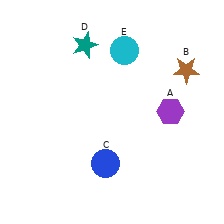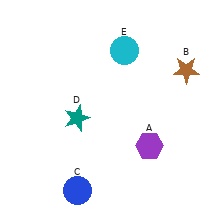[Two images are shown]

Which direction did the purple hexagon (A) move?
The purple hexagon (A) moved down.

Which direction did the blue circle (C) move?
The blue circle (C) moved left.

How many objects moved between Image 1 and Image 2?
3 objects moved between the two images.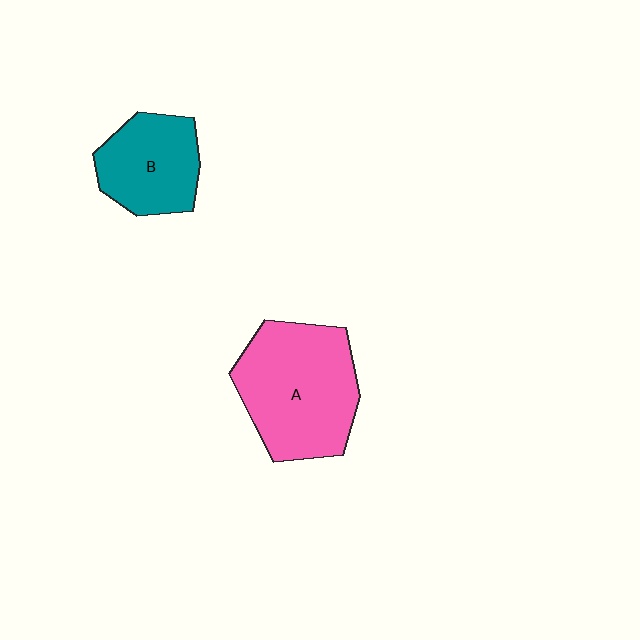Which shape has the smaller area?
Shape B (teal).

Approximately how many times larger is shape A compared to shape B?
Approximately 1.6 times.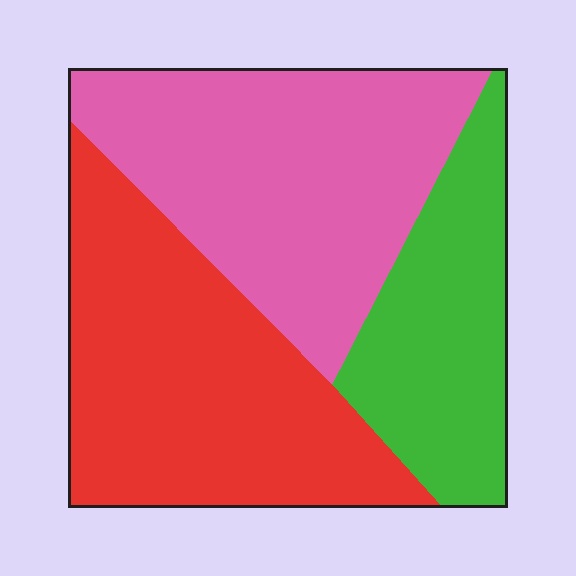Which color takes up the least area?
Green, at roughly 25%.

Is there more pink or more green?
Pink.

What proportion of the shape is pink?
Pink takes up about three eighths (3/8) of the shape.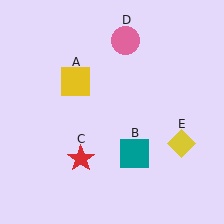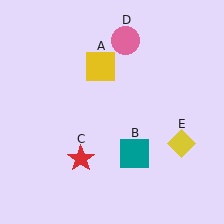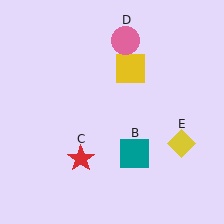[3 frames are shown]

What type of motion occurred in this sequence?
The yellow square (object A) rotated clockwise around the center of the scene.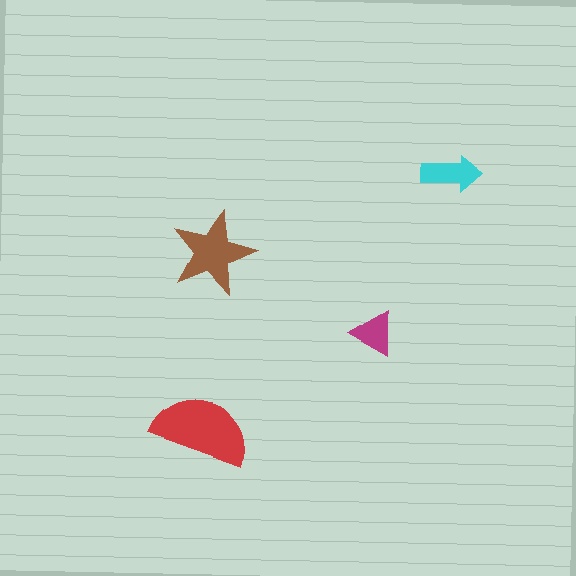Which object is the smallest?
The magenta triangle.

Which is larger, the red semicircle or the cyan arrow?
The red semicircle.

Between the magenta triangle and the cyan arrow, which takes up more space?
The cyan arrow.